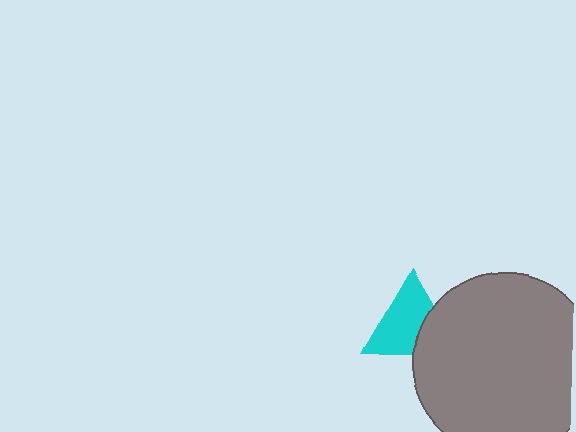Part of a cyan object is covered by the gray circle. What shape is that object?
It is a triangle.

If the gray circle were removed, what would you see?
You would see the complete cyan triangle.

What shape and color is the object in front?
The object in front is a gray circle.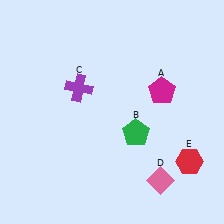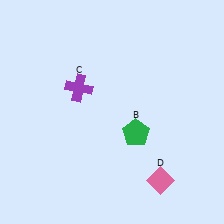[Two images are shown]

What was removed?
The magenta pentagon (A), the red hexagon (E) were removed in Image 2.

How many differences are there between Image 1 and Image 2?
There are 2 differences between the two images.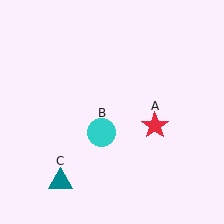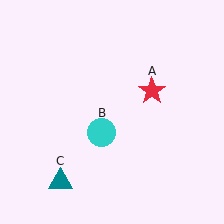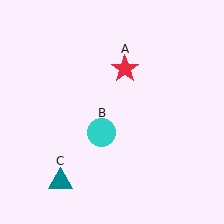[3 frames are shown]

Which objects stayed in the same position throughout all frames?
Cyan circle (object B) and teal triangle (object C) remained stationary.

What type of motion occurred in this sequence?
The red star (object A) rotated counterclockwise around the center of the scene.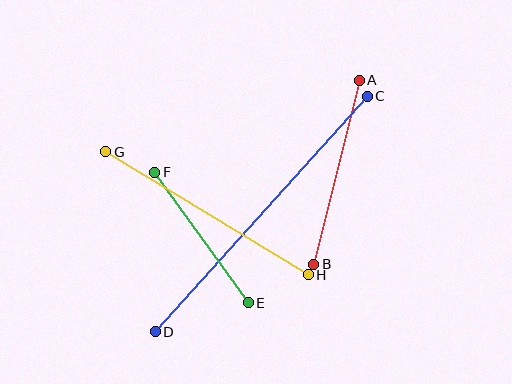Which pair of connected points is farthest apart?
Points C and D are farthest apart.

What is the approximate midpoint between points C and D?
The midpoint is at approximately (261, 214) pixels.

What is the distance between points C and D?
The distance is approximately 317 pixels.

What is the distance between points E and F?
The distance is approximately 161 pixels.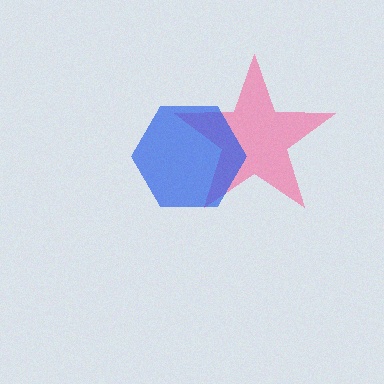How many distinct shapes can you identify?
There are 2 distinct shapes: a pink star, a blue hexagon.